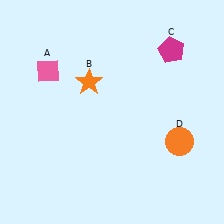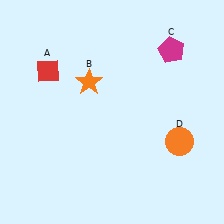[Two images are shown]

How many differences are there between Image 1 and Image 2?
There is 1 difference between the two images.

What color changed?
The diamond (A) changed from pink in Image 1 to red in Image 2.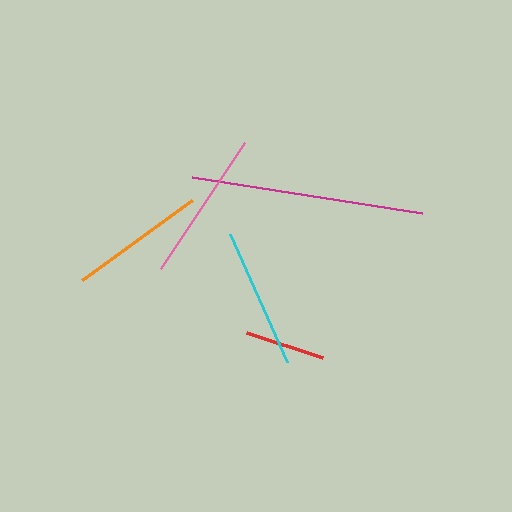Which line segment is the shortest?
The red line is the shortest at approximately 80 pixels.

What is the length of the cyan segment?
The cyan segment is approximately 139 pixels long.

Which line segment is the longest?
The magenta line is the longest at approximately 233 pixels.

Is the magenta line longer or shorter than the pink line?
The magenta line is longer than the pink line.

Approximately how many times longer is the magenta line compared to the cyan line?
The magenta line is approximately 1.7 times the length of the cyan line.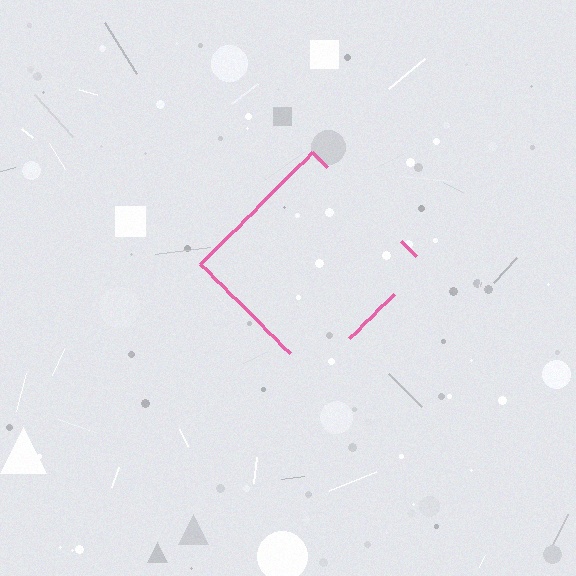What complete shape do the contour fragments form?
The contour fragments form a diamond.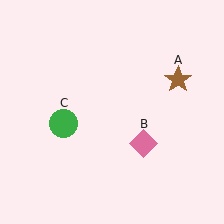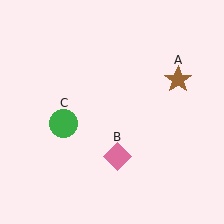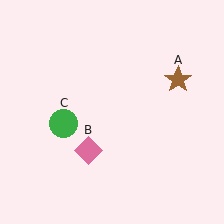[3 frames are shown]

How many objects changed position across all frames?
1 object changed position: pink diamond (object B).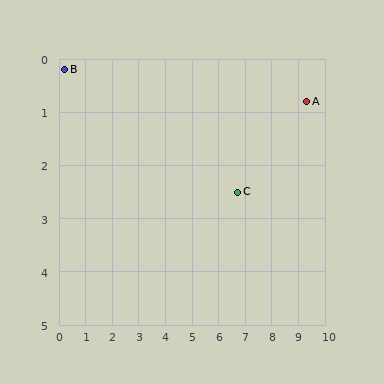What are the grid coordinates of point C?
Point C is at approximately (6.7, 2.5).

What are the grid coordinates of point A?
Point A is at approximately (9.3, 0.8).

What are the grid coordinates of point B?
Point B is at approximately (0.2, 0.2).